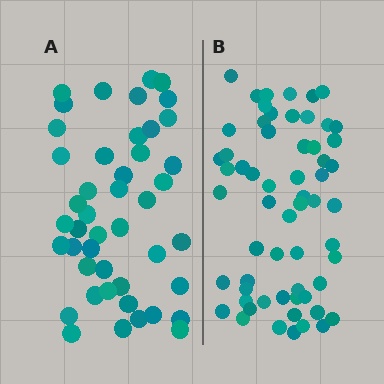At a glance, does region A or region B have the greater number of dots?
Region B (the right region) has more dots.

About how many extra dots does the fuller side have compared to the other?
Region B has approximately 15 more dots than region A.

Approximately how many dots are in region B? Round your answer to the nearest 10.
About 60 dots.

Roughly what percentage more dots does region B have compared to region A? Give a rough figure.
About 35% more.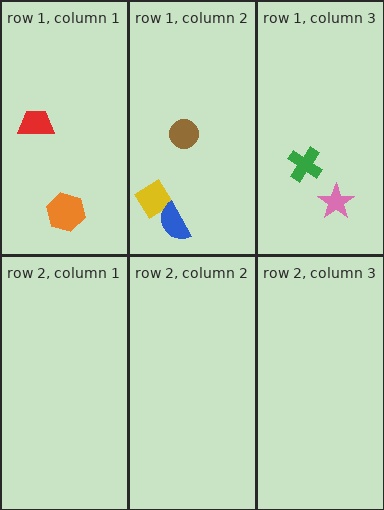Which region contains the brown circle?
The row 1, column 2 region.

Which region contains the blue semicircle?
The row 1, column 2 region.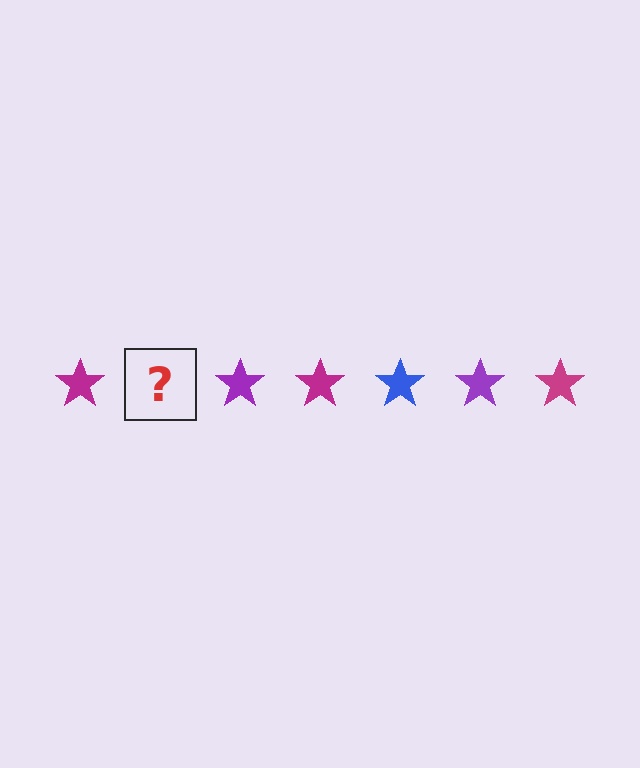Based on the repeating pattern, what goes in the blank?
The blank should be a blue star.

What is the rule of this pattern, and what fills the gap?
The rule is that the pattern cycles through magenta, blue, purple stars. The gap should be filled with a blue star.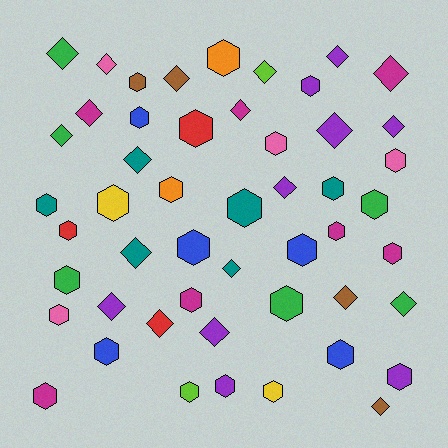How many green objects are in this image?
There are 6 green objects.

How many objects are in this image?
There are 50 objects.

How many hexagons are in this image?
There are 29 hexagons.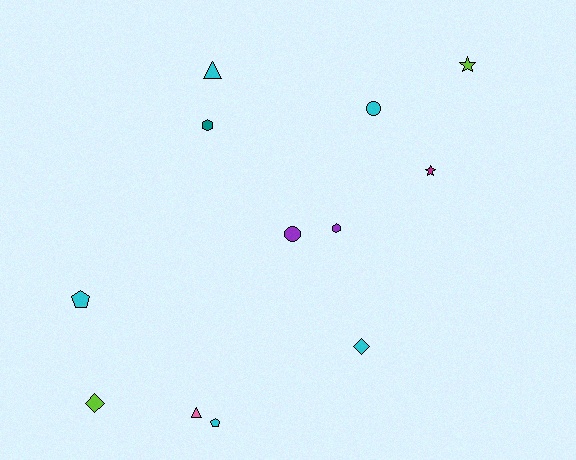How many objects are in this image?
There are 12 objects.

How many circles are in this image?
There are 2 circles.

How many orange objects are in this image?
There are no orange objects.